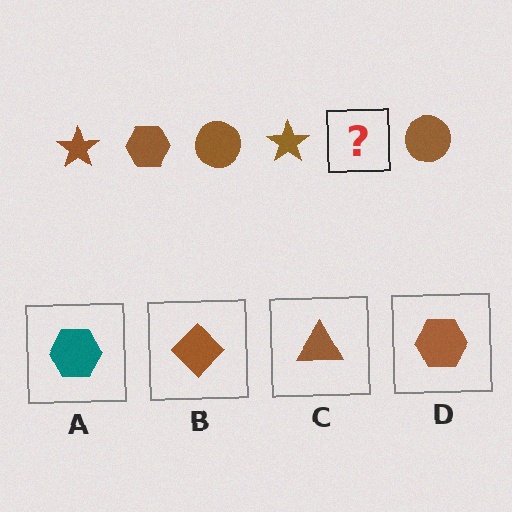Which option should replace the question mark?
Option D.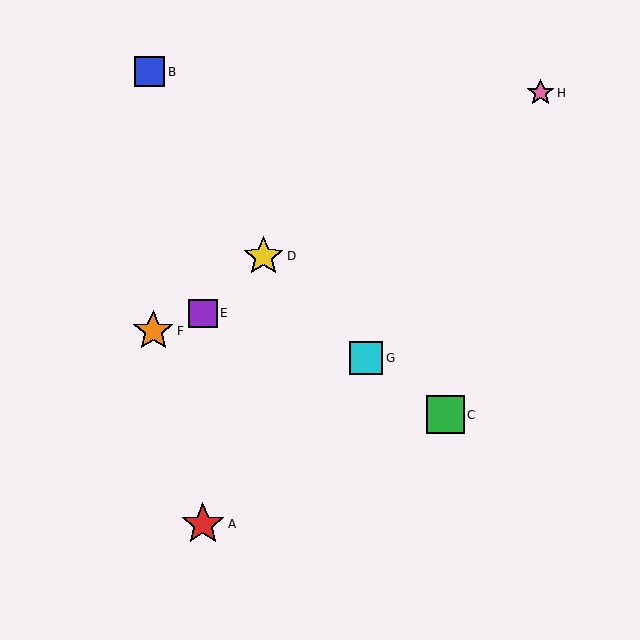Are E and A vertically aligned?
Yes, both are at x≈203.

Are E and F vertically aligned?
No, E is at x≈203 and F is at x≈153.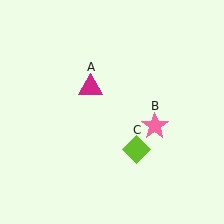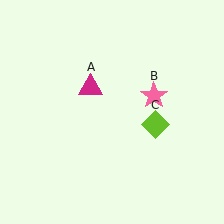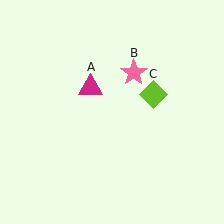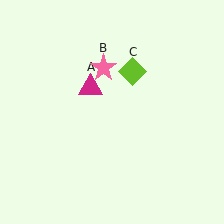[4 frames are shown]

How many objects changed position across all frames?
2 objects changed position: pink star (object B), lime diamond (object C).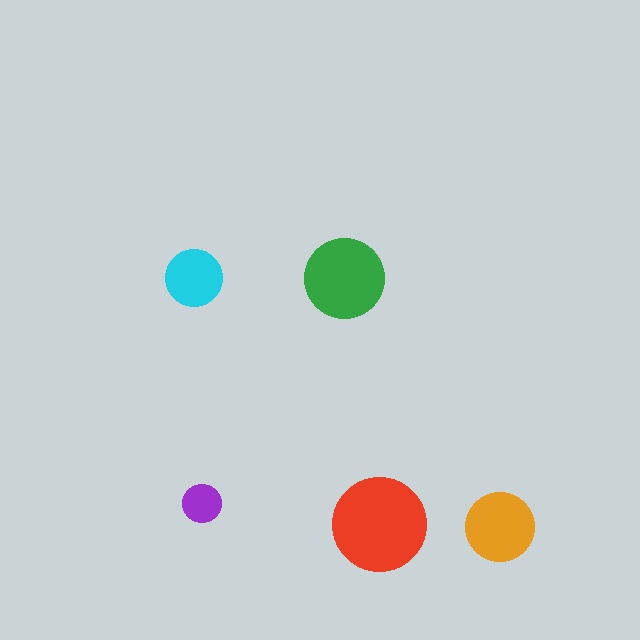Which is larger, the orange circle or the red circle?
The red one.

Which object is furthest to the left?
The cyan circle is leftmost.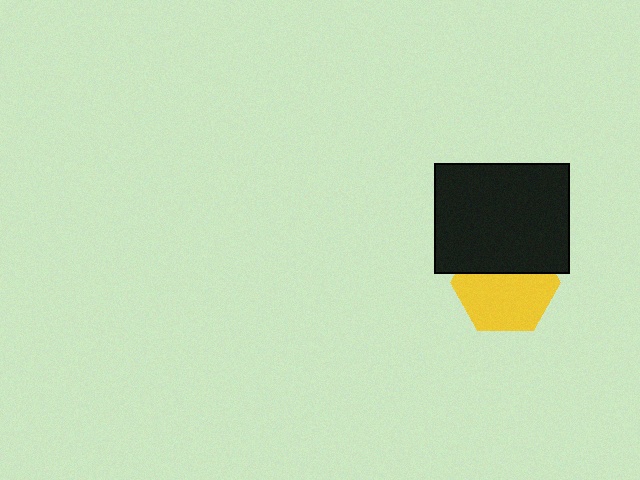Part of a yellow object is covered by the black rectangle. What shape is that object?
It is a hexagon.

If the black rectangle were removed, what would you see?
You would see the complete yellow hexagon.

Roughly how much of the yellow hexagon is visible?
About half of it is visible (roughly 63%).